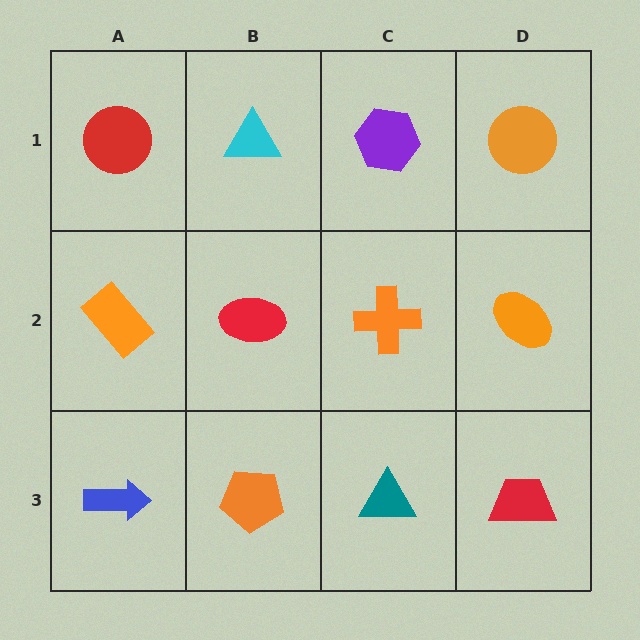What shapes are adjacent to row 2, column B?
A cyan triangle (row 1, column B), an orange pentagon (row 3, column B), an orange rectangle (row 2, column A), an orange cross (row 2, column C).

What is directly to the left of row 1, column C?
A cyan triangle.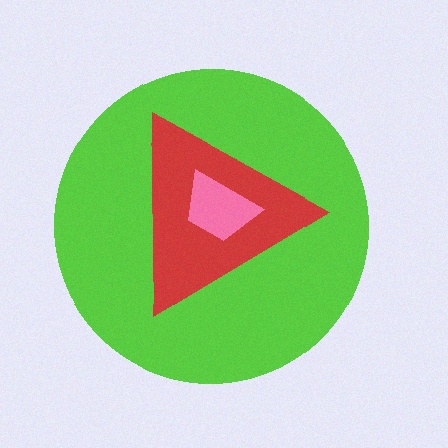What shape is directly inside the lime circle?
The red triangle.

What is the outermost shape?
The lime circle.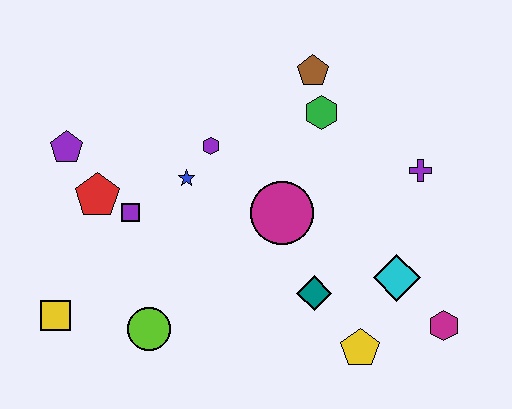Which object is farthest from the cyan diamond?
The purple pentagon is farthest from the cyan diamond.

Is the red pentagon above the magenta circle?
Yes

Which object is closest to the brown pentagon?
The green hexagon is closest to the brown pentagon.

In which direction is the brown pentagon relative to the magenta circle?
The brown pentagon is above the magenta circle.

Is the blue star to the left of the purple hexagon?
Yes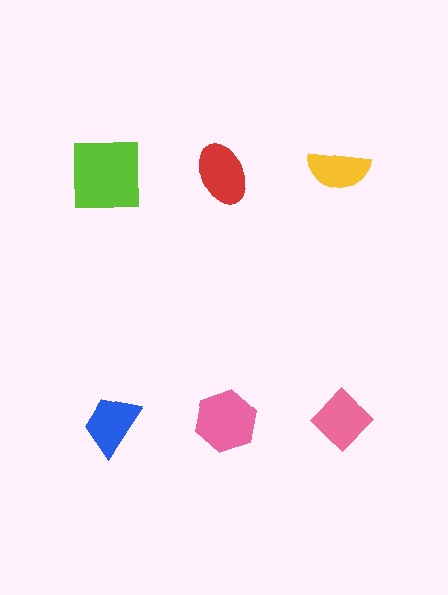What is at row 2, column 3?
A pink diamond.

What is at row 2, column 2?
A pink hexagon.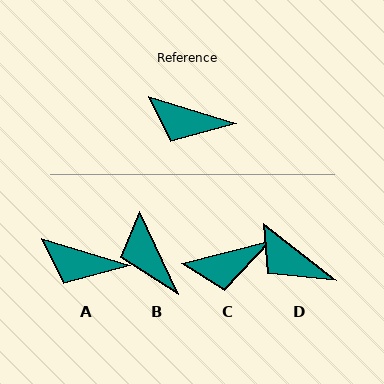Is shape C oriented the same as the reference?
No, it is off by about 32 degrees.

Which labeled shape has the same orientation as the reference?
A.